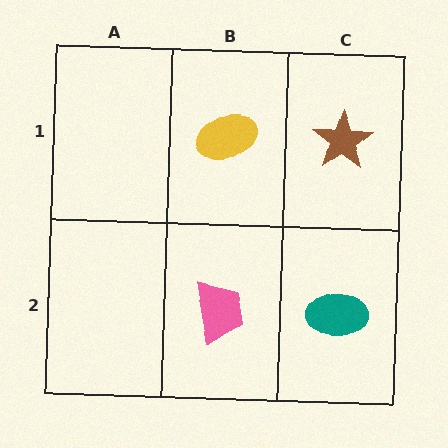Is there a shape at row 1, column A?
No, that cell is empty.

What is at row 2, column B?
A pink trapezoid.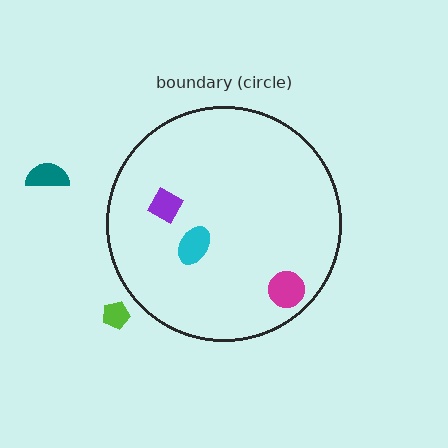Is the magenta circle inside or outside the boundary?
Inside.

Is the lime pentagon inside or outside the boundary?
Outside.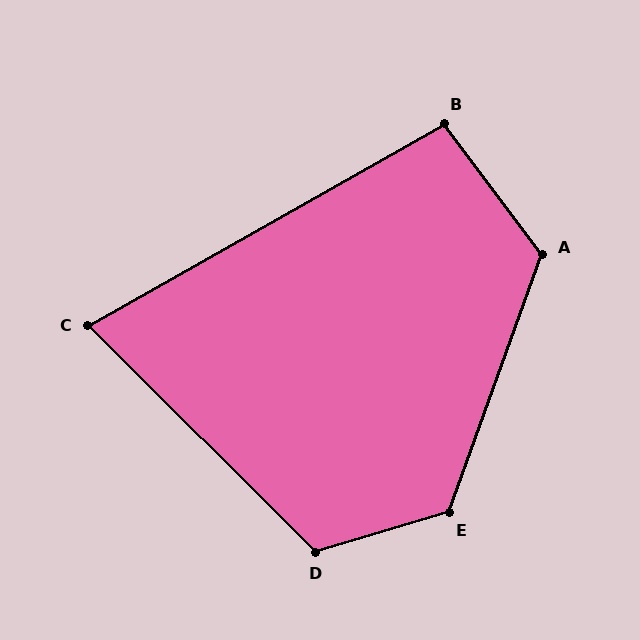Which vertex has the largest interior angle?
E, at approximately 126 degrees.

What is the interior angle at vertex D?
Approximately 119 degrees (obtuse).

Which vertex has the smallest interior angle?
C, at approximately 74 degrees.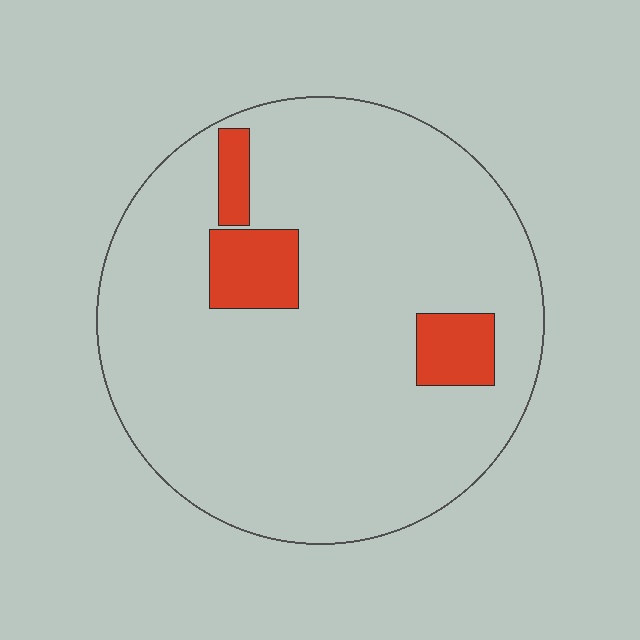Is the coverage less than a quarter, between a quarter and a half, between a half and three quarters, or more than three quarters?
Less than a quarter.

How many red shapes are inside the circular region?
3.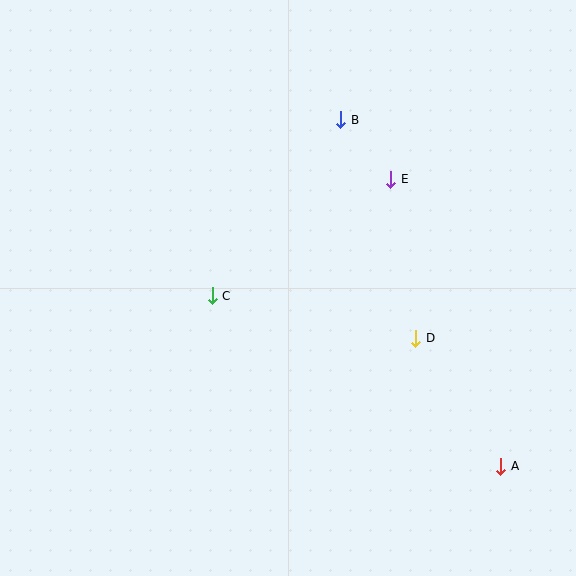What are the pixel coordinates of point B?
Point B is at (341, 120).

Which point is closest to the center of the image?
Point C at (212, 296) is closest to the center.